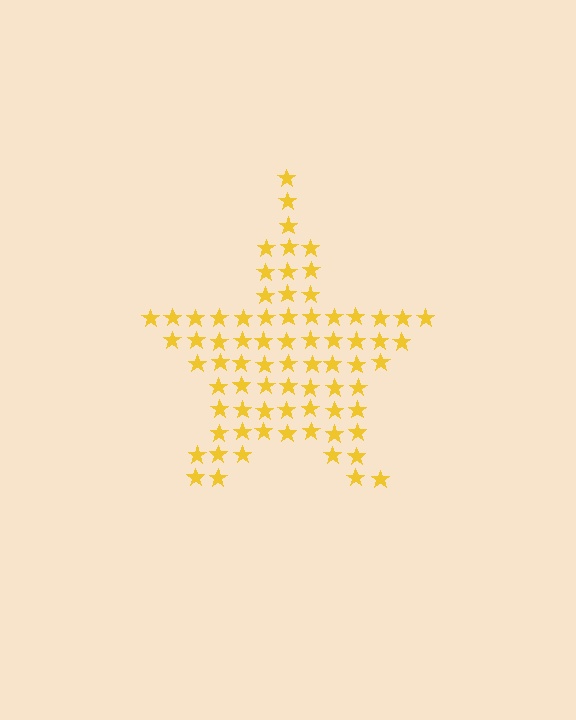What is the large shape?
The large shape is a star.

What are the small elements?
The small elements are stars.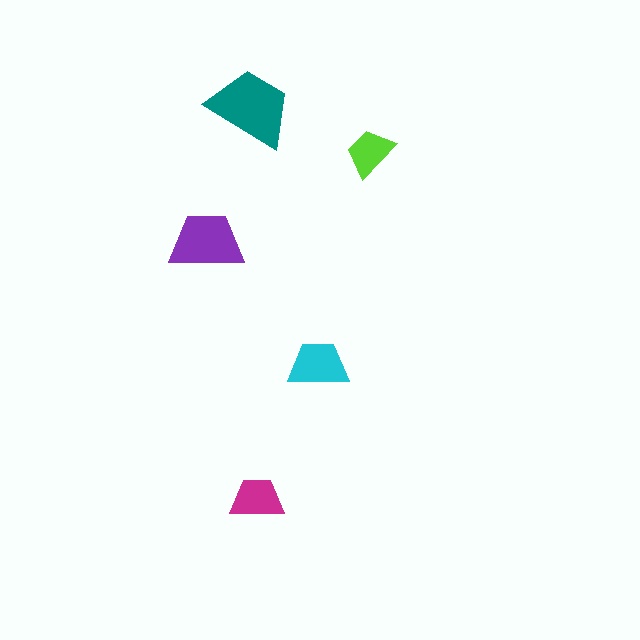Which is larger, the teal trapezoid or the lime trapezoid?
The teal one.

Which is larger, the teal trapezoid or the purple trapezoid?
The teal one.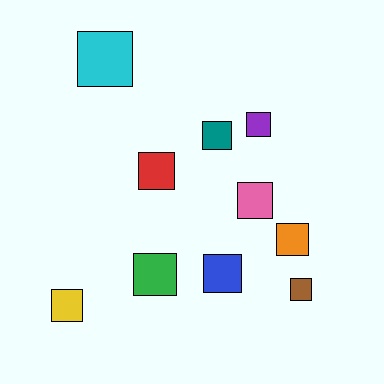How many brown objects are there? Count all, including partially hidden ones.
There is 1 brown object.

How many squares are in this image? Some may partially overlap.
There are 10 squares.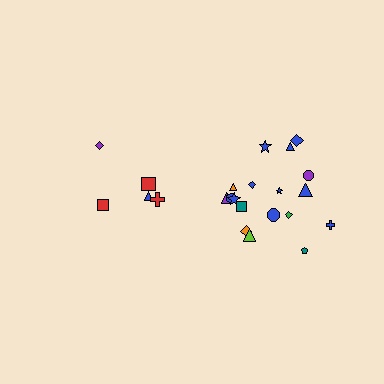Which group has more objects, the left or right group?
The right group.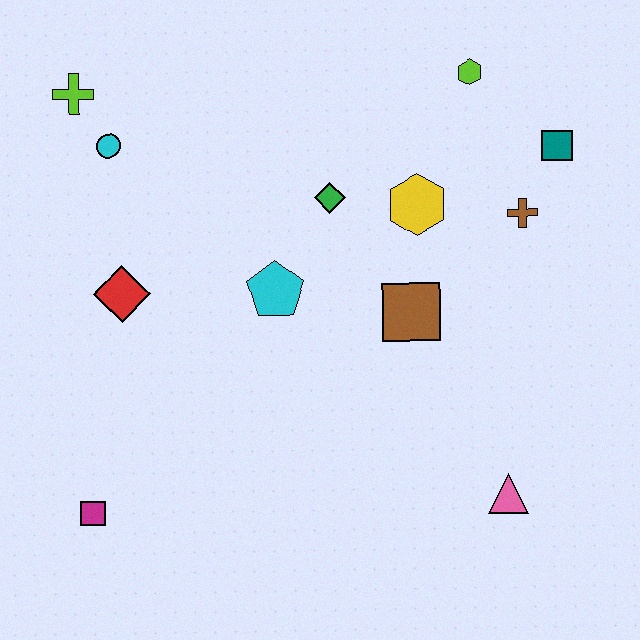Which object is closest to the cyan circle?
The lime cross is closest to the cyan circle.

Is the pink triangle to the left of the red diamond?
No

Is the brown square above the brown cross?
No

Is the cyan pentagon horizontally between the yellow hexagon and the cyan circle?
Yes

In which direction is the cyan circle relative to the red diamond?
The cyan circle is above the red diamond.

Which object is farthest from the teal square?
The magenta square is farthest from the teal square.